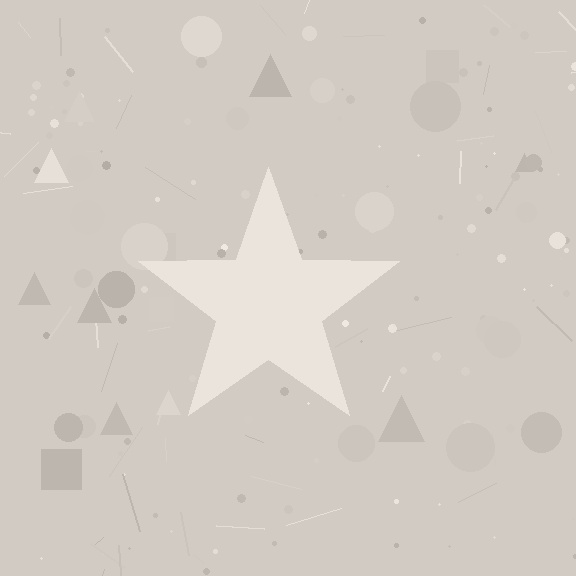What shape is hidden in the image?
A star is hidden in the image.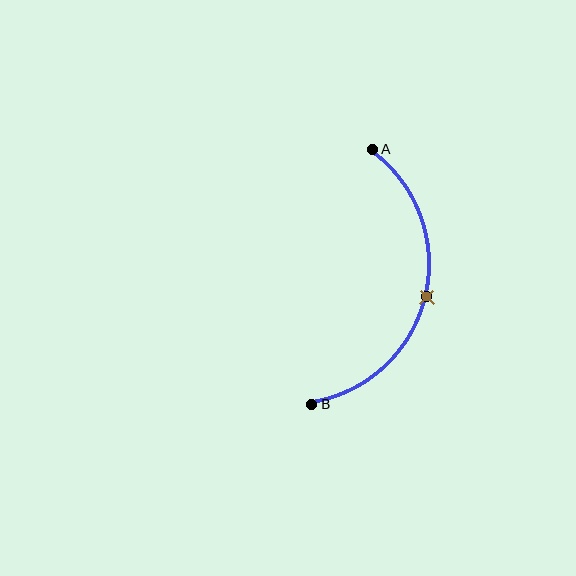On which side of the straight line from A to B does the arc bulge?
The arc bulges to the right of the straight line connecting A and B.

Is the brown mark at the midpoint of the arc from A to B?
Yes. The brown mark lies on the arc at equal arc-length from both A and B — it is the arc midpoint.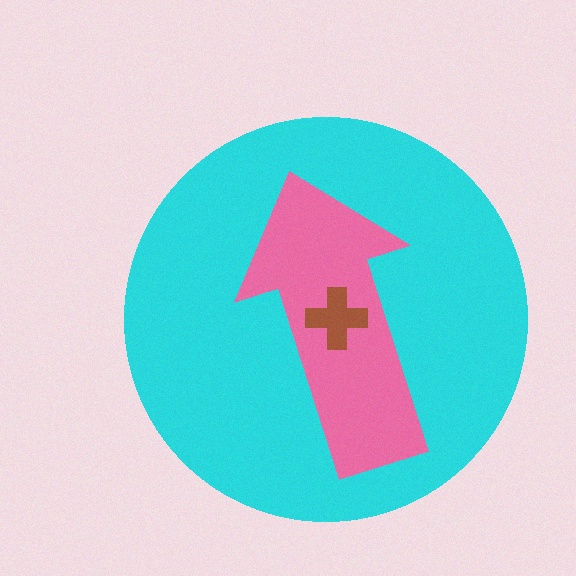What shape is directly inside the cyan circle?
The pink arrow.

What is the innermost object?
The brown cross.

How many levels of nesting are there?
3.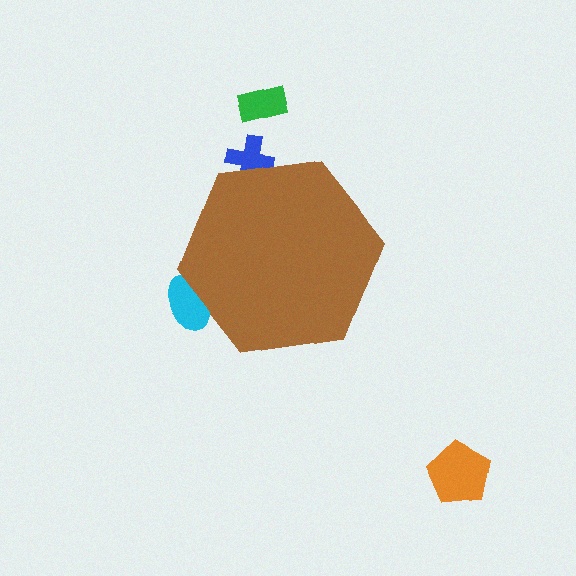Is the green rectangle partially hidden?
No, the green rectangle is fully visible.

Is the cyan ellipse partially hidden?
Yes, the cyan ellipse is partially hidden behind the brown hexagon.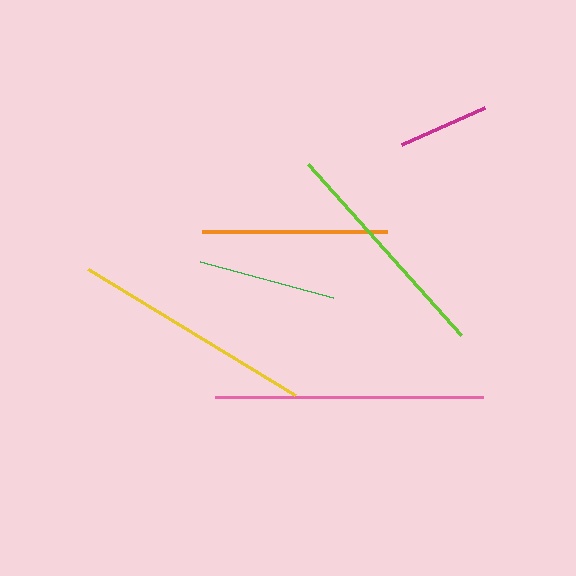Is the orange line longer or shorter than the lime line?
The lime line is longer than the orange line.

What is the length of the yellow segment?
The yellow segment is approximately 243 pixels long.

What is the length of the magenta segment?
The magenta segment is approximately 91 pixels long.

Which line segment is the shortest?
The magenta line is the shortest at approximately 91 pixels.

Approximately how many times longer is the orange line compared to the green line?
The orange line is approximately 1.3 times the length of the green line.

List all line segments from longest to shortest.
From longest to shortest: pink, yellow, lime, orange, green, magenta.